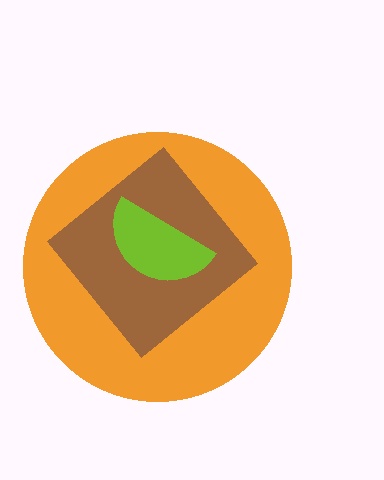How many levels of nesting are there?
3.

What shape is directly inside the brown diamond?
The lime semicircle.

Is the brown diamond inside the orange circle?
Yes.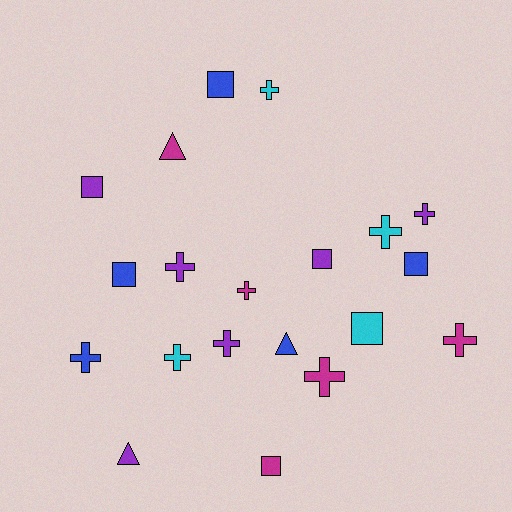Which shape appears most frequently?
Cross, with 10 objects.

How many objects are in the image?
There are 20 objects.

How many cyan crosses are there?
There are 3 cyan crosses.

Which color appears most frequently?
Purple, with 6 objects.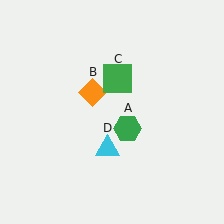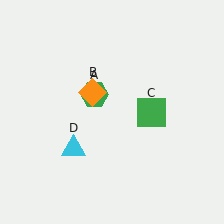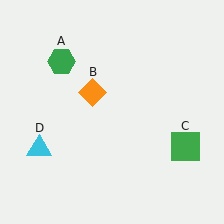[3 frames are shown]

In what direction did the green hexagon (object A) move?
The green hexagon (object A) moved up and to the left.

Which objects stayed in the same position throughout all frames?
Orange diamond (object B) remained stationary.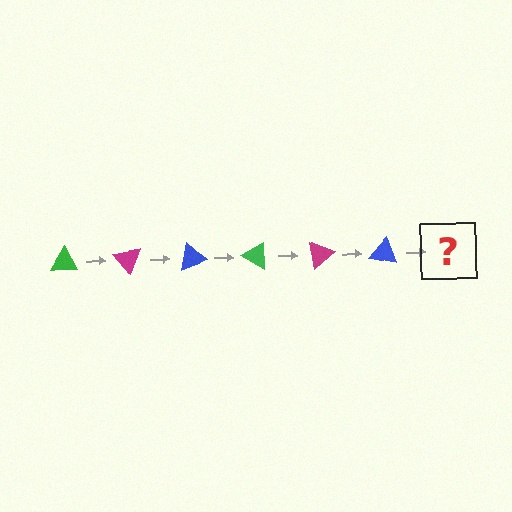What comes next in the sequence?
The next element should be a green triangle, rotated 300 degrees from the start.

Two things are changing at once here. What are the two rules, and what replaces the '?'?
The two rules are that it rotates 50 degrees each step and the color cycles through green, magenta, and blue. The '?' should be a green triangle, rotated 300 degrees from the start.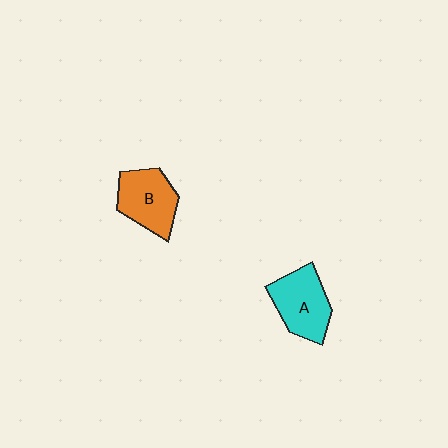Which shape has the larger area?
Shape A (cyan).